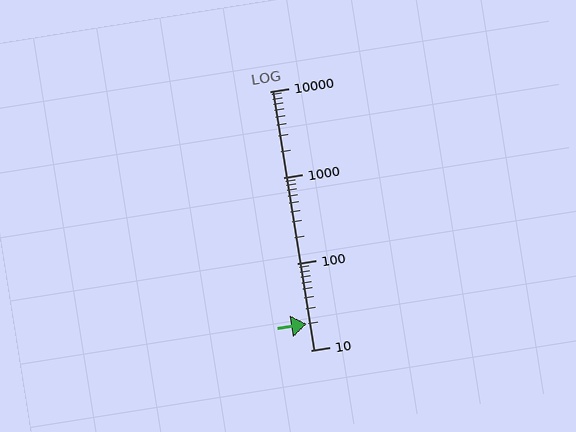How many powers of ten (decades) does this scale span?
The scale spans 3 decades, from 10 to 10000.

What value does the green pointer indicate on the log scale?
The pointer indicates approximately 20.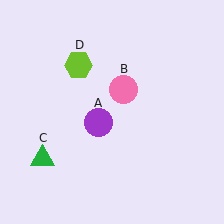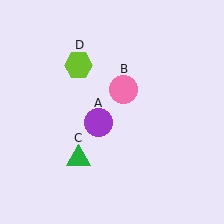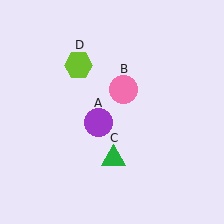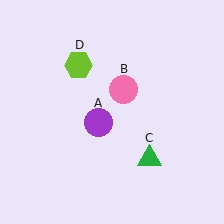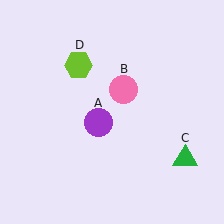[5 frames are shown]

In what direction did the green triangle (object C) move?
The green triangle (object C) moved right.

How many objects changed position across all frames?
1 object changed position: green triangle (object C).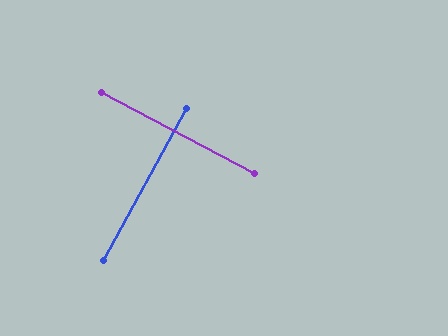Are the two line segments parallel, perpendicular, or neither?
Perpendicular — they meet at approximately 90°.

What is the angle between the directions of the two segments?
Approximately 90 degrees.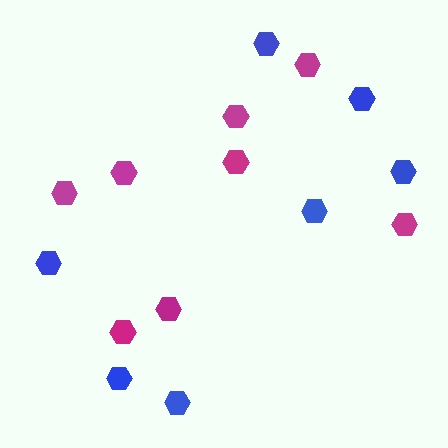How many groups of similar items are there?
There are 2 groups: one group of magenta hexagons (8) and one group of blue hexagons (7).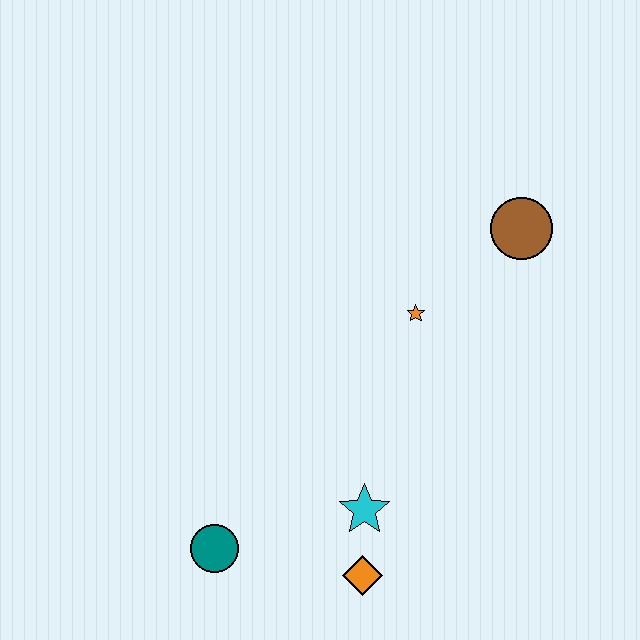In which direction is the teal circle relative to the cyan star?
The teal circle is to the left of the cyan star.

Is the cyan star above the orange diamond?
Yes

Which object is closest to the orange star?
The brown circle is closest to the orange star.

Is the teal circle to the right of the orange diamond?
No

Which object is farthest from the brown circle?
The teal circle is farthest from the brown circle.